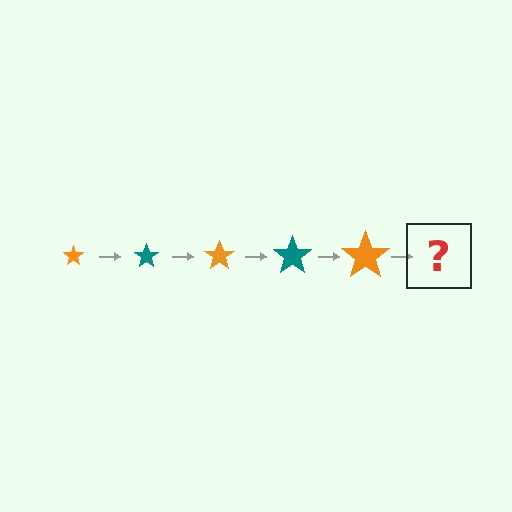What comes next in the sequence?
The next element should be a teal star, larger than the previous one.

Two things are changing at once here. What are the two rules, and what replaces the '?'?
The two rules are that the star grows larger each step and the color cycles through orange and teal. The '?' should be a teal star, larger than the previous one.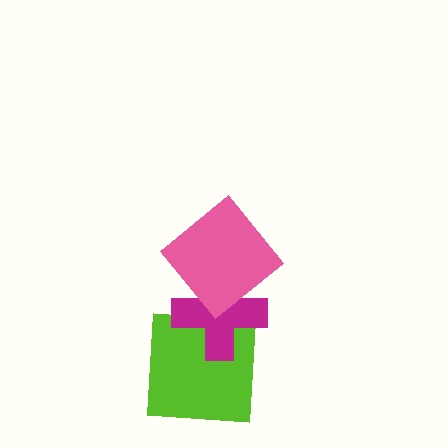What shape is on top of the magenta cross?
The pink diamond is on top of the magenta cross.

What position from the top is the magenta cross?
The magenta cross is 2nd from the top.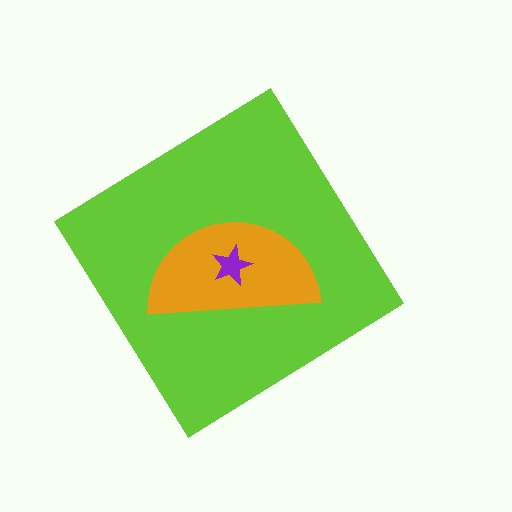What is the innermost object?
The purple star.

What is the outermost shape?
The lime diamond.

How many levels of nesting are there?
3.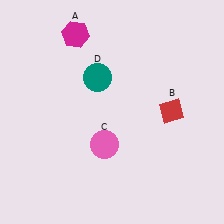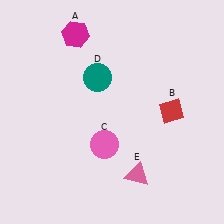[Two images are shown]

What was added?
A pink triangle (E) was added in Image 2.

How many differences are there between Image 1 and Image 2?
There is 1 difference between the two images.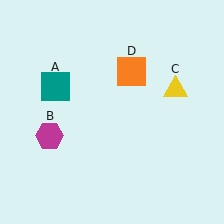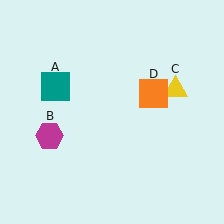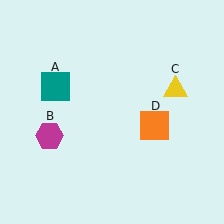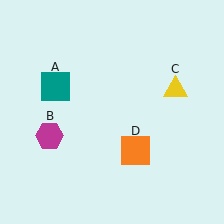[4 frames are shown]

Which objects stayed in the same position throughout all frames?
Teal square (object A) and magenta hexagon (object B) and yellow triangle (object C) remained stationary.